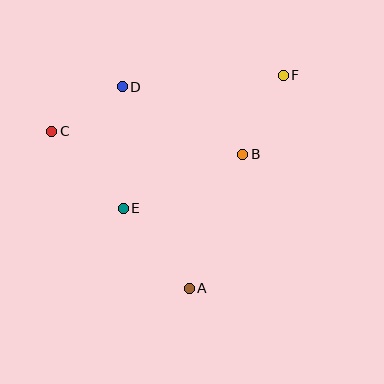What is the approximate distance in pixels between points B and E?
The distance between B and E is approximately 131 pixels.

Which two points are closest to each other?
Points C and D are closest to each other.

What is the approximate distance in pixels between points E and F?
The distance between E and F is approximately 208 pixels.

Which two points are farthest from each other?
Points C and F are farthest from each other.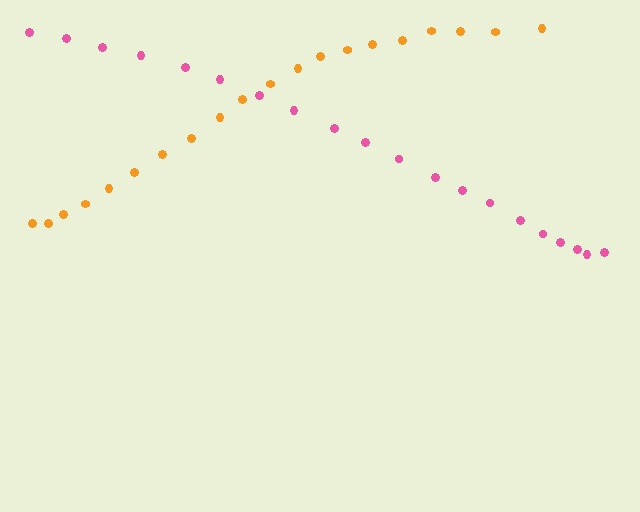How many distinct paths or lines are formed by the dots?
There are 2 distinct paths.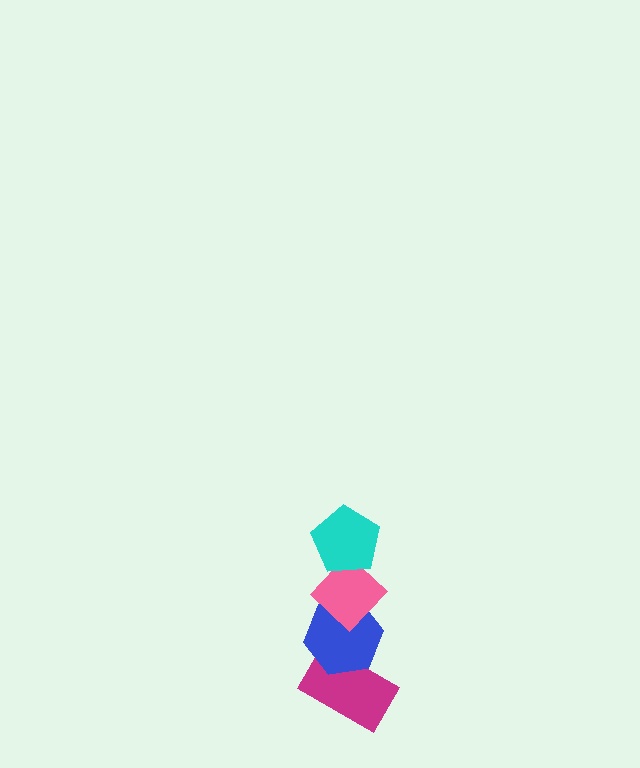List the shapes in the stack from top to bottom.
From top to bottom: the cyan pentagon, the pink diamond, the blue hexagon, the magenta rectangle.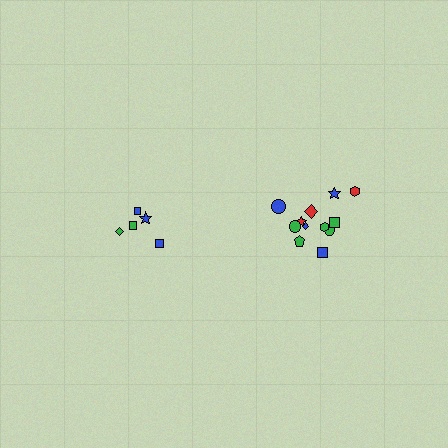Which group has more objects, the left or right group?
The right group.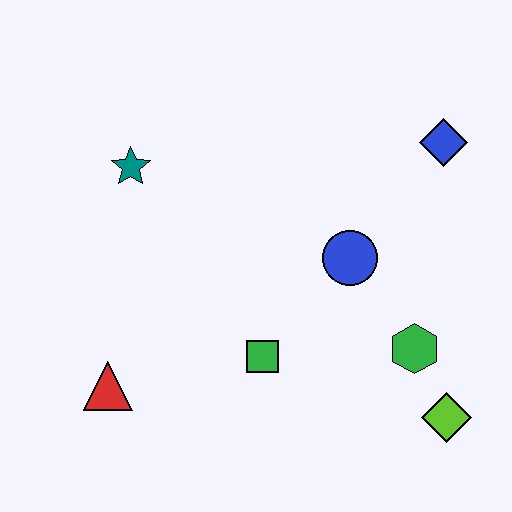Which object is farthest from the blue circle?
The red triangle is farthest from the blue circle.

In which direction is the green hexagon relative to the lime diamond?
The green hexagon is above the lime diamond.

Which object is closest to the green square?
The blue circle is closest to the green square.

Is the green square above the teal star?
No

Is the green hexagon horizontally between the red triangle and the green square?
No